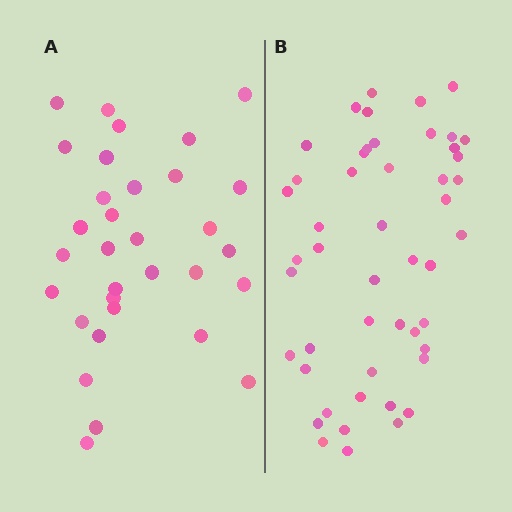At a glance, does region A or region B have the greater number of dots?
Region B (the right region) has more dots.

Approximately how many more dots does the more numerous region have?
Region B has approximately 15 more dots than region A.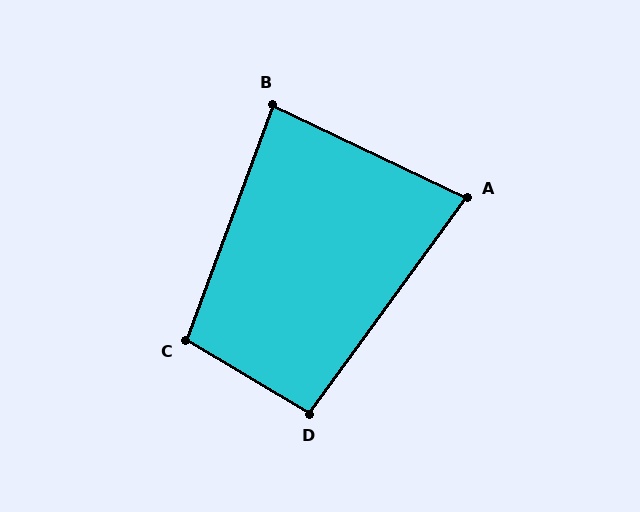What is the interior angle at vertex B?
Approximately 85 degrees (acute).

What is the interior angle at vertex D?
Approximately 95 degrees (obtuse).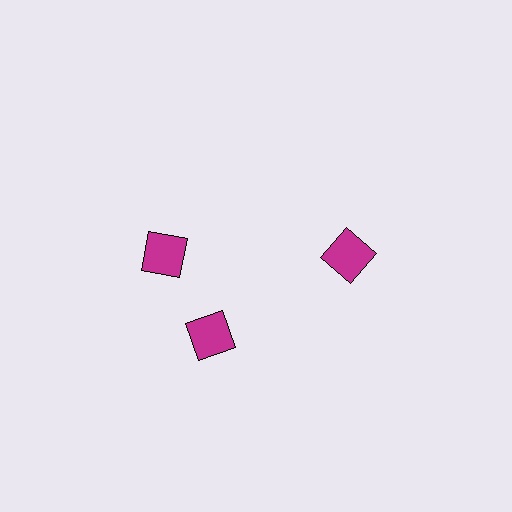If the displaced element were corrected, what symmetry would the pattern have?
It would have 3-fold rotational symmetry — the pattern would map onto itself every 120 degrees.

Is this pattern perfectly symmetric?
No. The 3 magenta squares are arranged in a ring, but one element near the 11 o'clock position is rotated out of alignment along the ring, breaking the 3-fold rotational symmetry.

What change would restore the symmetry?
The symmetry would be restored by rotating it back into even spacing with its neighbors so that all 3 squares sit at equal angles and equal distance from the center.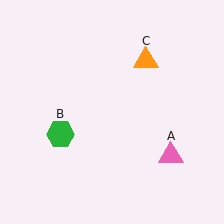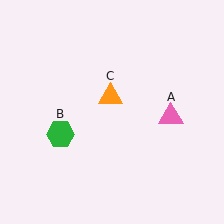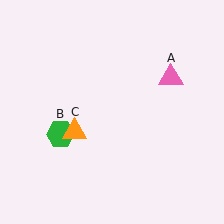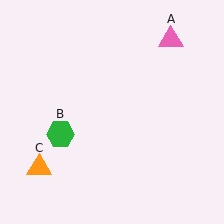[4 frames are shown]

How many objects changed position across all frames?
2 objects changed position: pink triangle (object A), orange triangle (object C).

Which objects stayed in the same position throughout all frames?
Green hexagon (object B) remained stationary.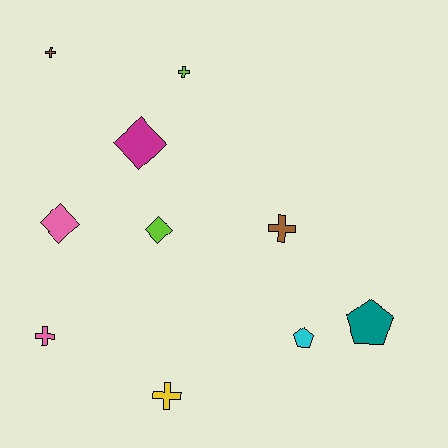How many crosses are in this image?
There are 5 crosses.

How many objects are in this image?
There are 10 objects.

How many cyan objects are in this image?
There is 1 cyan object.